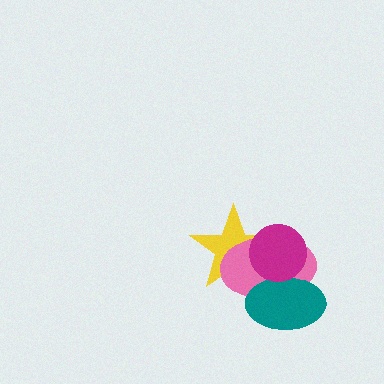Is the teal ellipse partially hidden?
Yes, it is partially covered by another shape.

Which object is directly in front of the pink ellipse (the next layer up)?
The teal ellipse is directly in front of the pink ellipse.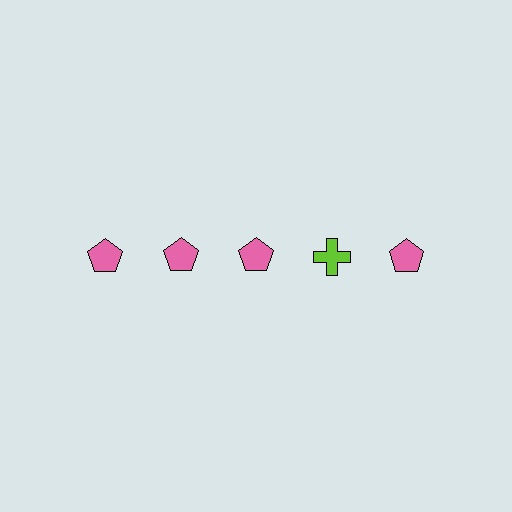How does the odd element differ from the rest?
It differs in both color (lime instead of pink) and shape (cross instead of pentagon).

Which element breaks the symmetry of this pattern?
The lime cross in the top row, second from right column breaks the symmetry. All other shapes are pink pentagons.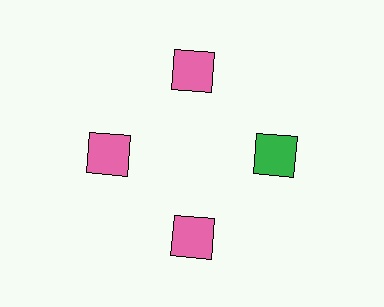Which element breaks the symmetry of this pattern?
The green square at roughly the 3 o'clock position breaks the symmetry. All other shapes are pink squares.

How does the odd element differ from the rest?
It has a different color: green instead of pink.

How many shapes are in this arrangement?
There are 4 shapes arranged in a ring pattern.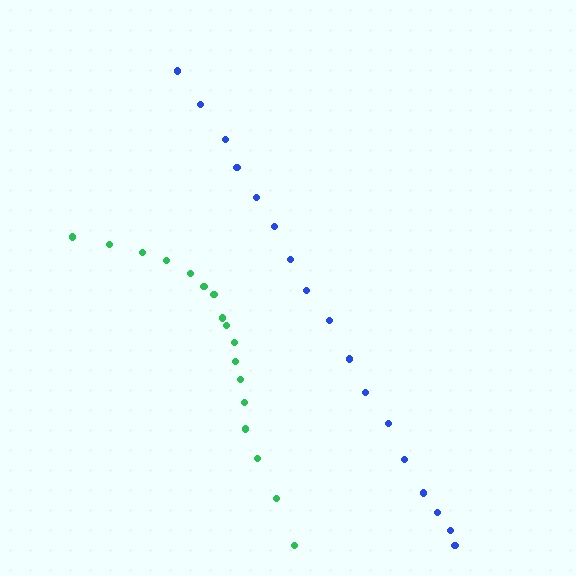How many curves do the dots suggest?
There are 2 distinct paths.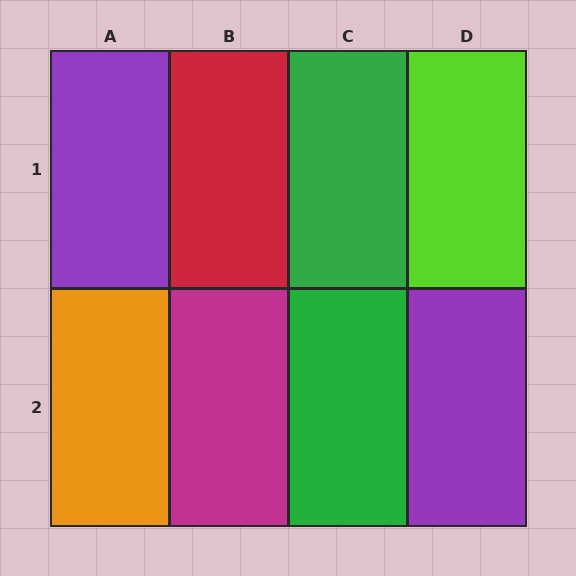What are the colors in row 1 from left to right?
Purple, red, green, lime.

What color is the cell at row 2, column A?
Orange.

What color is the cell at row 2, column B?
Magenta.